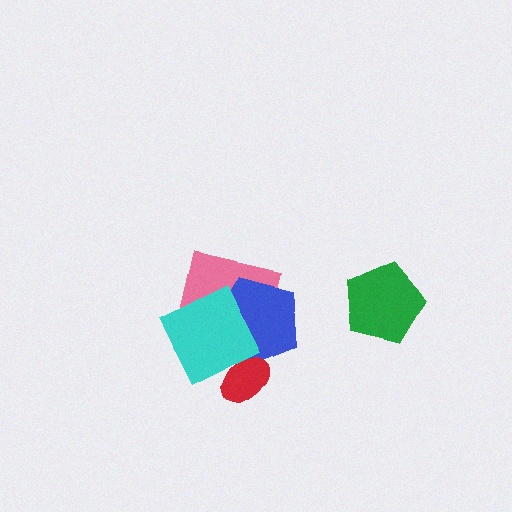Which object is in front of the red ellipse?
The cyan square is in front of the red ellipse.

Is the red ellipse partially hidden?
Yes, it is partially covered by another shape.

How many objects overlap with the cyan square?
3 objects overlap with the cyan square.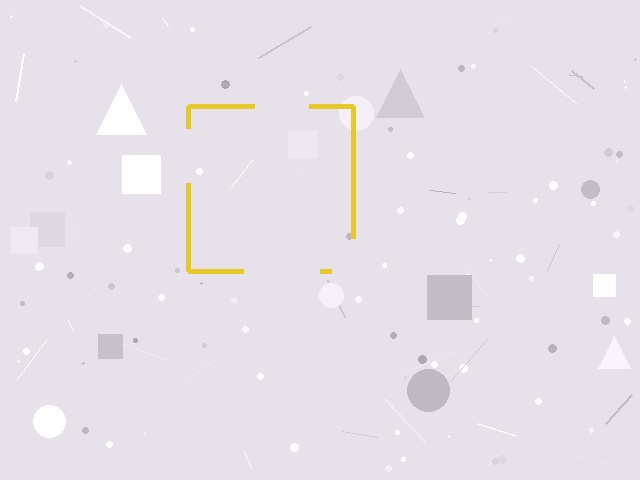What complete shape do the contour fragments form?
The contour fragments form a square.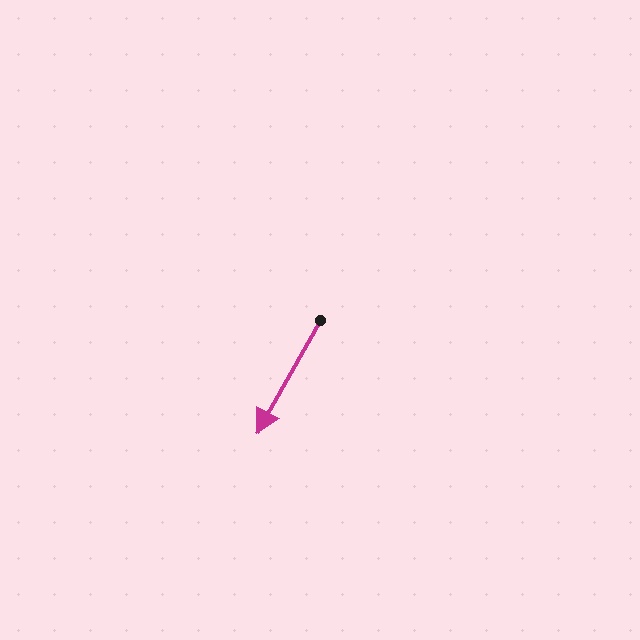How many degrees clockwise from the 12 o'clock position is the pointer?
Approximately 209 degrees.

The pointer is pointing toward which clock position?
Roughly 7 o'clock.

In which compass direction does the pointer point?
Southwest.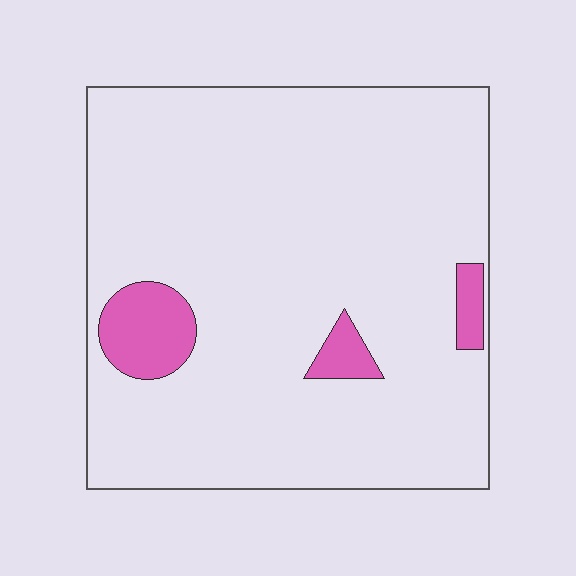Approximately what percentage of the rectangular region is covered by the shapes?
Approximately 10%.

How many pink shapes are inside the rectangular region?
3.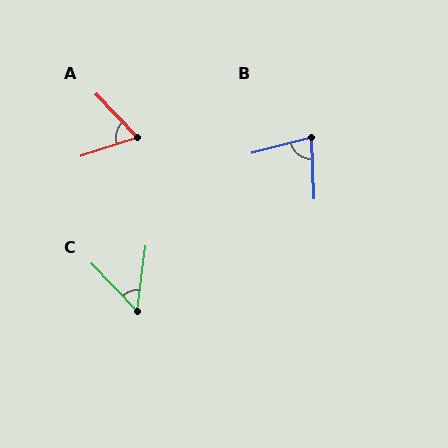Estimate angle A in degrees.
Approximately 65 degrees.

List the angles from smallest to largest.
C (51°), A (65°), B (78°).